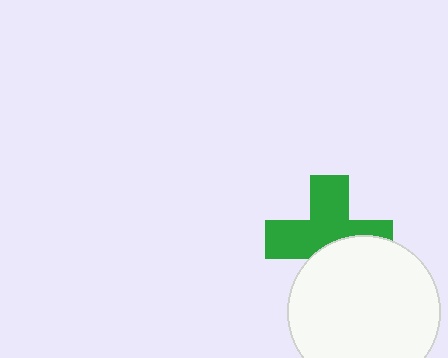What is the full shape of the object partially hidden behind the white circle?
The partially hidden object is a green cross.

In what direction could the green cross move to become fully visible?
The green cross could move up. That would shift it out from behind the white circle entirely.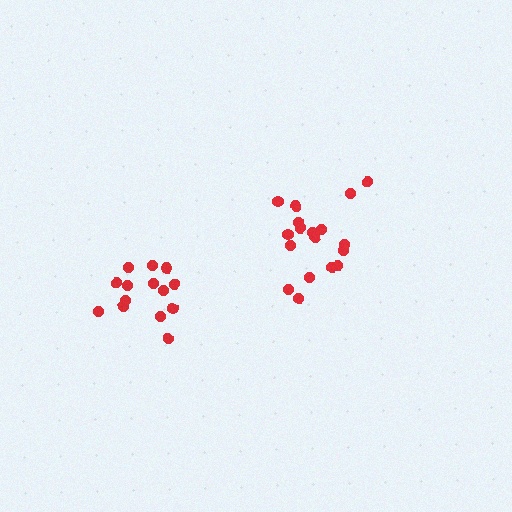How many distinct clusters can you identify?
There are 2 distinct clusters.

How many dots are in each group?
Group 1: 18 dots, Group 2: 14 dots (32 total).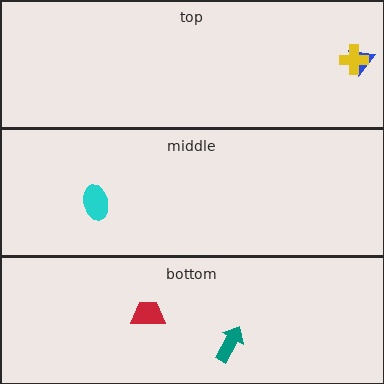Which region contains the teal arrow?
The bottom region.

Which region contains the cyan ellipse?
The middle region.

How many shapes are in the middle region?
1.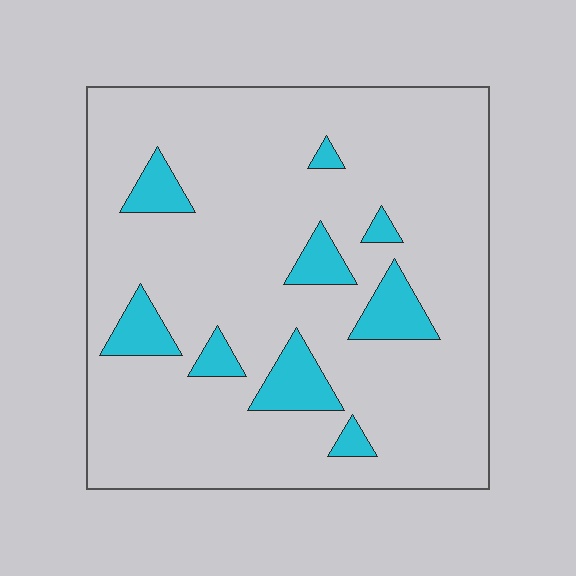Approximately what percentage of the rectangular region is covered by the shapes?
Approximately 15%.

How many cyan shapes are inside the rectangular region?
9.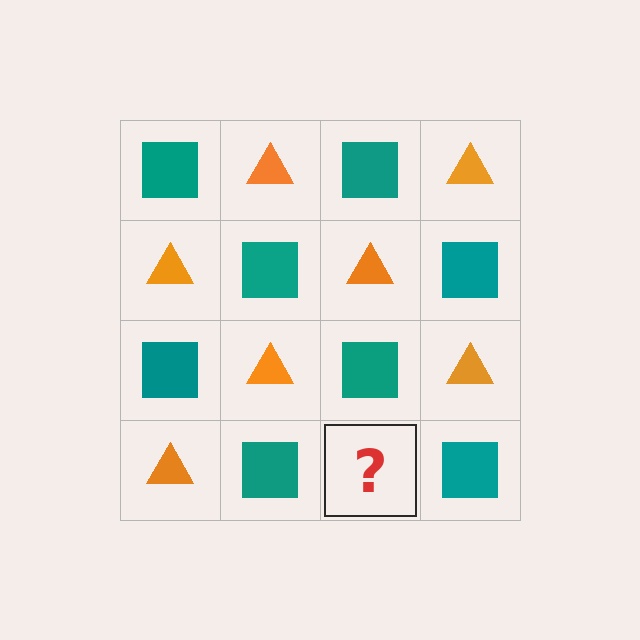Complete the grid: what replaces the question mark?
The question mark should be replaced with an orange triangle.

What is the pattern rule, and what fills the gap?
The rule is that it alternates teal square and orange triangle in a checkerboard pattern. The gap should be filled with an orange triangle.